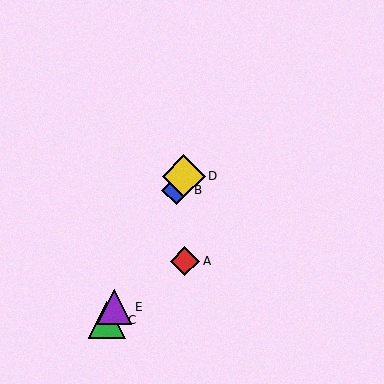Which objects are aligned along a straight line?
Objects B, C, D, E are aligned along a straight line.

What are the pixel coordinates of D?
Object D is at (184, 176).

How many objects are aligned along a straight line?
4 objects (B, C, D, E) are aligned along a straight line.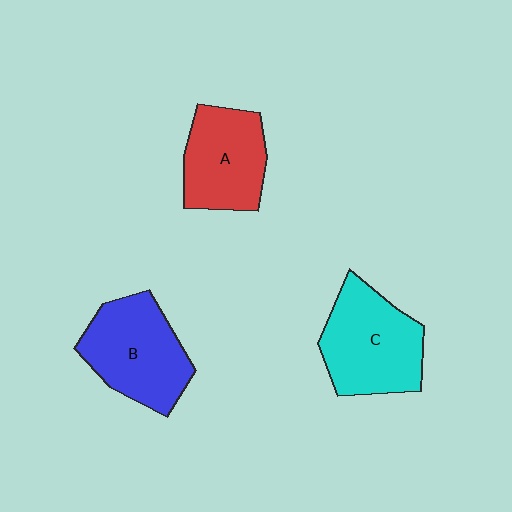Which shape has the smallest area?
Shape A (red).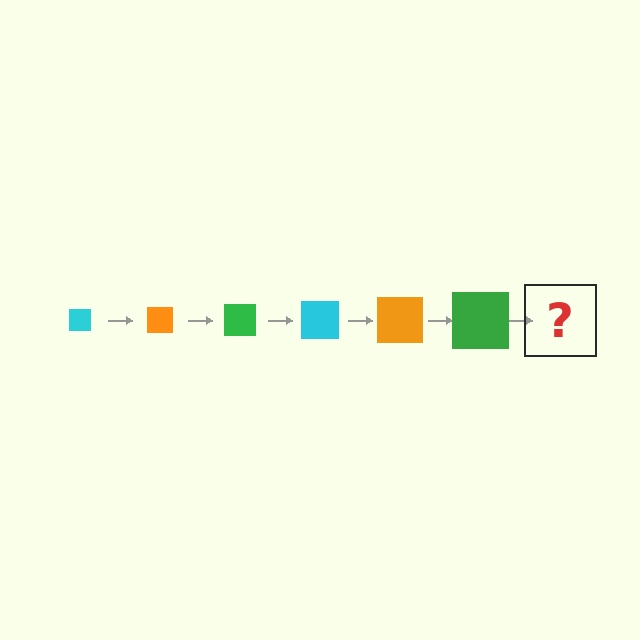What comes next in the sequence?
The next element should be a cyan square, larger than the previous one.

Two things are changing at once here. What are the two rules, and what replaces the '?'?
The two rules are that the square grows larger each step and the color cycles through cyan, orange, and green. The '?' should be a cyan square, larger than the previous one.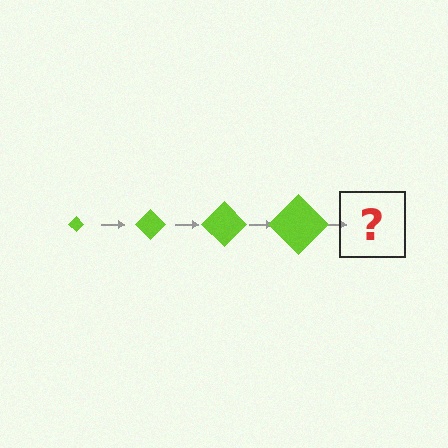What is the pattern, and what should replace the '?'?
The pattern is that the diamond gets progressively larger each step. The '?' should be a lime diamond, larger than the previous one.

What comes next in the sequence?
The next element should be a lime diamond, larger than the previous one.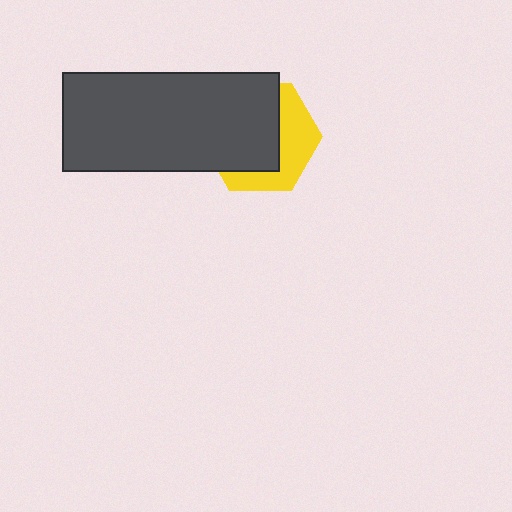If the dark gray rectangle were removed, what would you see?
You would see the complete yellow hexagon.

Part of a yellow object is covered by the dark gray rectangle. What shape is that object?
It is a hexagon.